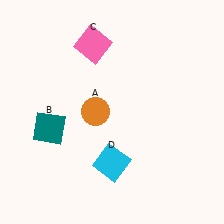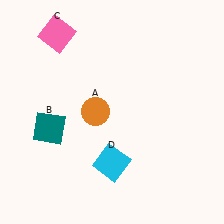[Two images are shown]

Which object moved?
The pink square (C) moved left.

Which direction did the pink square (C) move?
The pink square (C) moved left.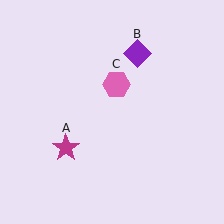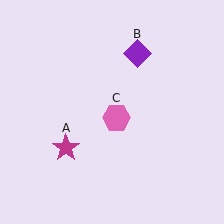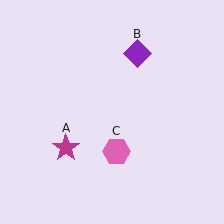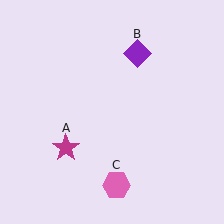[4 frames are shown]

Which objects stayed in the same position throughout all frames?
Magenta star (object A) and purple diamond (object B) remained stationary.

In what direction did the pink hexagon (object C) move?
The pink hexagon (object C) moved down.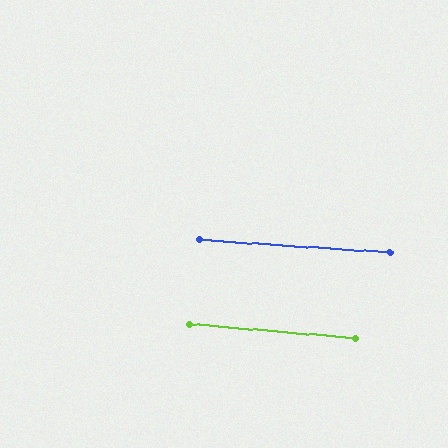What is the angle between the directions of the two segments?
Approximately 1 degree.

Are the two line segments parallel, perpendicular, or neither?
Parallel — their directions differ by only 1.0°.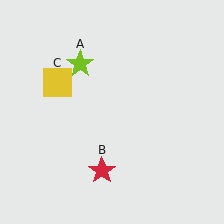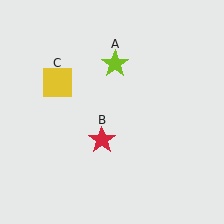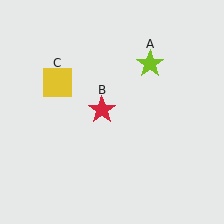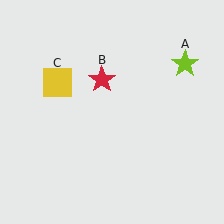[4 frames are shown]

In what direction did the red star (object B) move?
The red star (object B) moved up.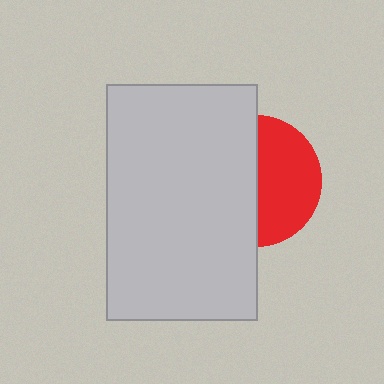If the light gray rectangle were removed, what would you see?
You would see the complete red circle.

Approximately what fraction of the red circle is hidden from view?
Roughly 52% of the red circle is hidden behind the light gray rectangle.